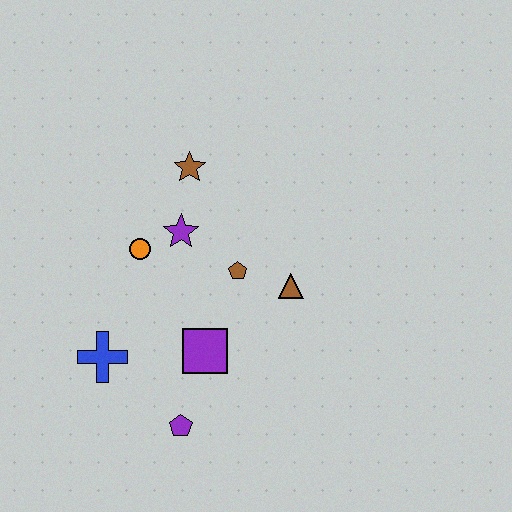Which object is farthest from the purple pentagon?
The brown star is farthest from the purple pentagon.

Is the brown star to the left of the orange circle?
No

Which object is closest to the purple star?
The orange circle is closest to the purple star.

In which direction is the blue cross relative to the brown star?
The blue cross is below the brown star.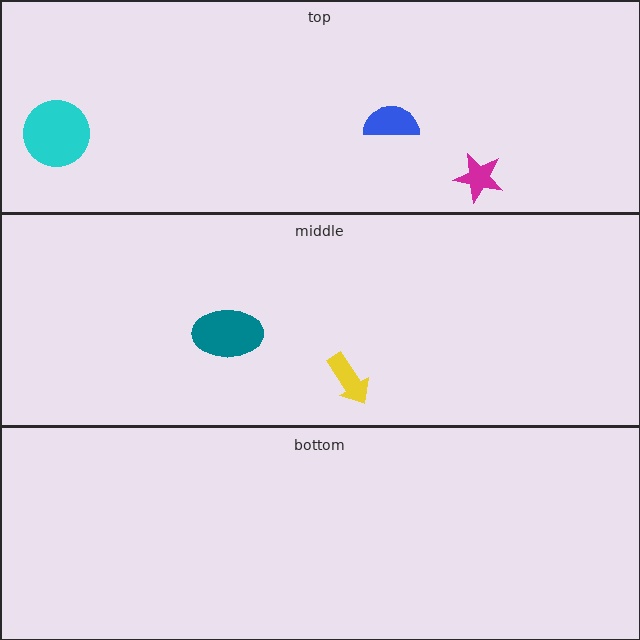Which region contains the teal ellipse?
The middle region.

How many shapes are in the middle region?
2.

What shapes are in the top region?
The cyan circle, the magenta star, the blue semicircle.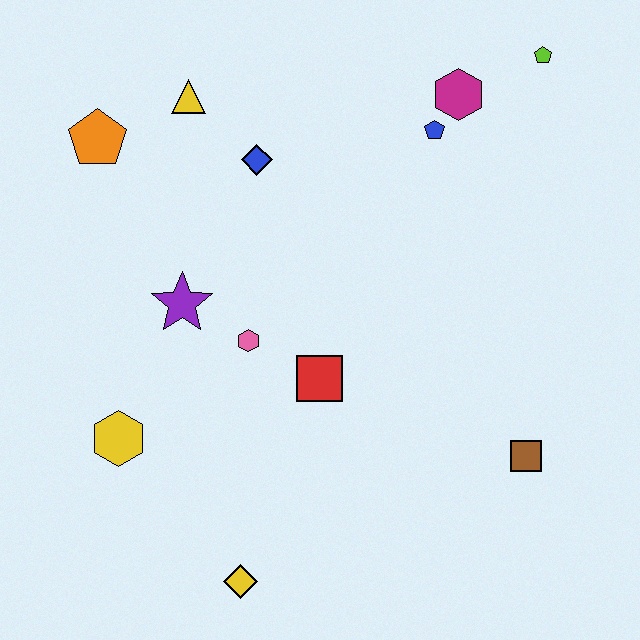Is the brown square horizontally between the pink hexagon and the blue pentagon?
No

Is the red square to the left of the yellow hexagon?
No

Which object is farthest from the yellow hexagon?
The lime pentagon is farthest from the yellow hexagon.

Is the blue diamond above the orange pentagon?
No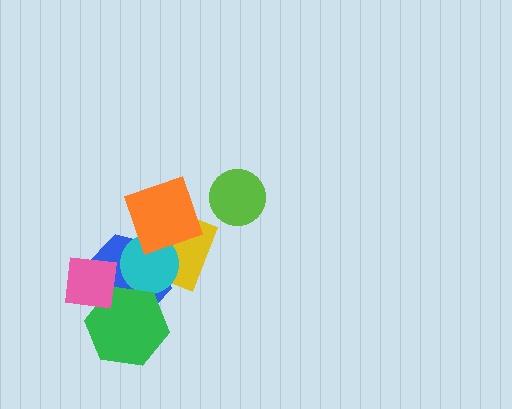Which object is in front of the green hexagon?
The pink square is in front of the green hexagon.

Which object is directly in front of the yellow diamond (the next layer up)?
The cyan circle is directly in front of the yellow diamond.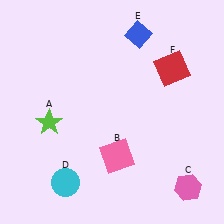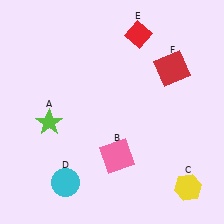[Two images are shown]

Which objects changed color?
C changed from pink to yellow. E changed from blue to red.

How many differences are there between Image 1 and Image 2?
There are 2 differences between the two images.